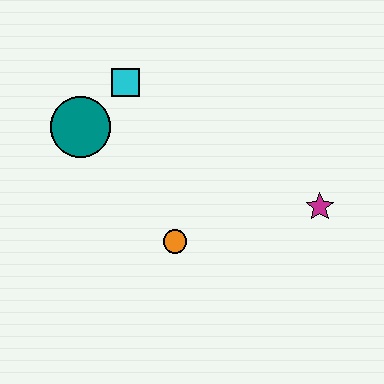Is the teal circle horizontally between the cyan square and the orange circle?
No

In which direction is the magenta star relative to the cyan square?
The magenta star is to the right of the cyan square.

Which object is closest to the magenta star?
The orange circle is closest to the magenta star.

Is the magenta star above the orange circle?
Yes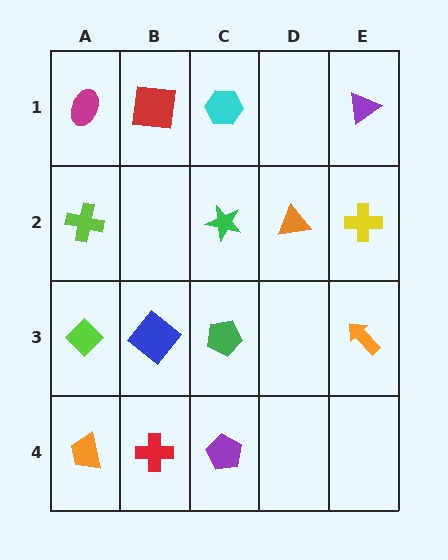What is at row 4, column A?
An orange trapezoid.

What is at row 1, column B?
A red square.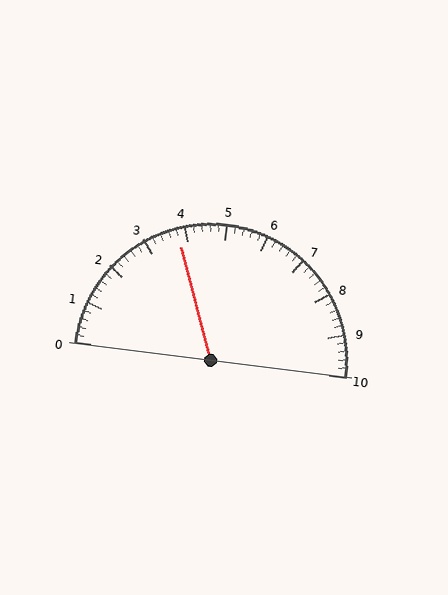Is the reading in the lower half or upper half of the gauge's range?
The reading is in the lower half of the range (0 to 10).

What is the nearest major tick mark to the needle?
The nearest major tick mark is 4.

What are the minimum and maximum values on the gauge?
The gauge ranges from 0 to 10.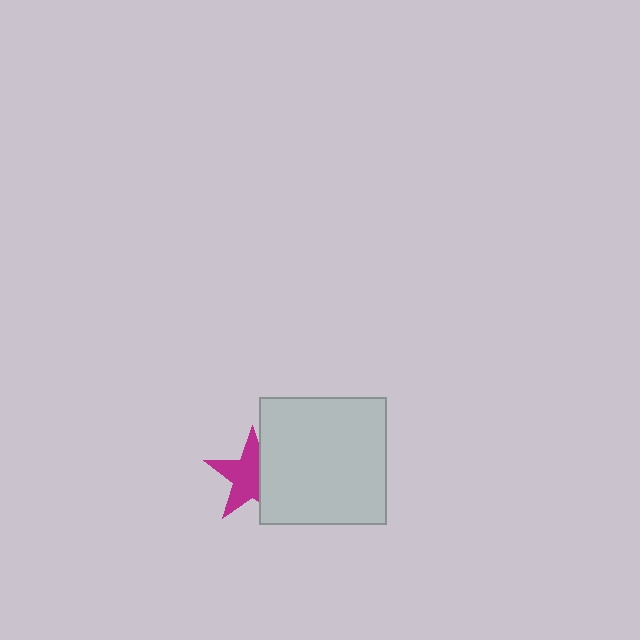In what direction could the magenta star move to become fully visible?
The magenta star could move left. That would shift it out from behind the light gray square entirely.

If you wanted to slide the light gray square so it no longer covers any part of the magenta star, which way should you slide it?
Slide it right — that is the most direct way to separate the two shapes.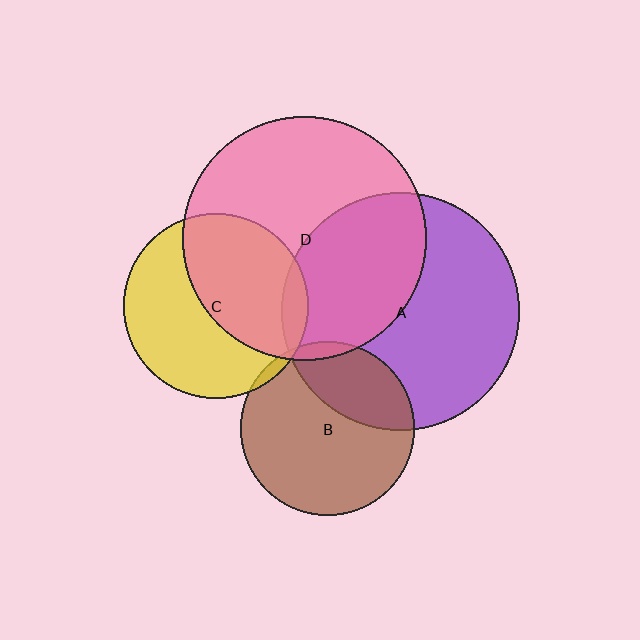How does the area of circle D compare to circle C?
Approximately 1.8 times.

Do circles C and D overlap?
Yes.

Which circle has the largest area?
Circle D (pink).